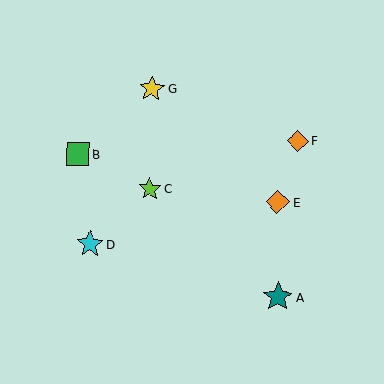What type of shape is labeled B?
Shape B is a green square.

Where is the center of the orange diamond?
The center of the orange diamond is at (278, 202).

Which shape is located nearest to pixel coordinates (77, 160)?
The green square (labeled B) at (78, 154) is nearest to that location.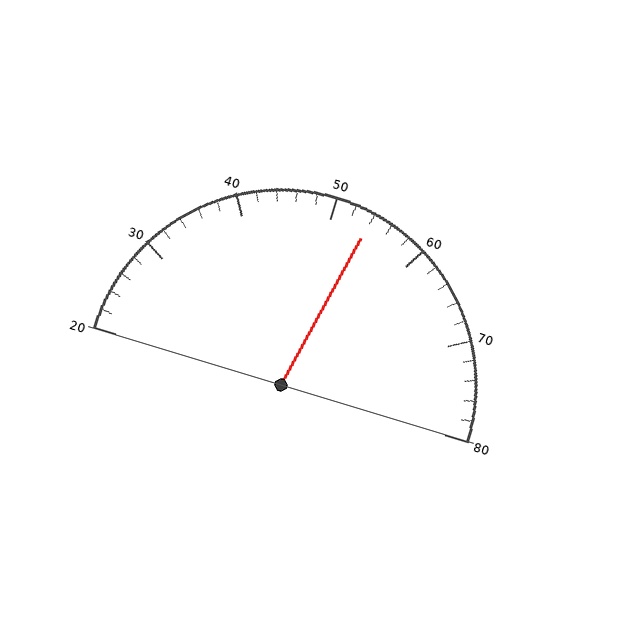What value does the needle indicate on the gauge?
The needle indicates approximately 54.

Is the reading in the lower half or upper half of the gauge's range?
The reading is in the upper half of the range (20 to 80).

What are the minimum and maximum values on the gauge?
The gauge ranges from 20 to 80.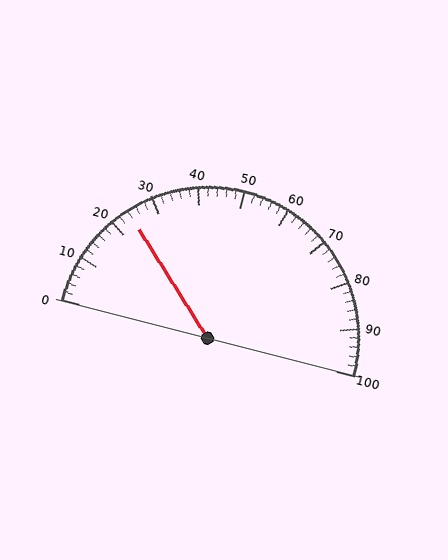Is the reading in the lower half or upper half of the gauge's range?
The reading is in the lower half of the range (0 to 100).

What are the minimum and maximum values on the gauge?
The gauge ranges from 0 to 100.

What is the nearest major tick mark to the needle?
The nearest major tick mark is 20.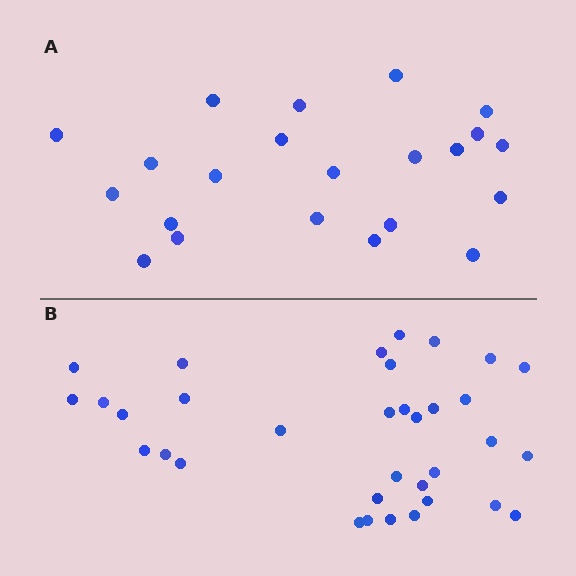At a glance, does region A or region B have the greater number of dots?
Region B (the bottom region) has more dots.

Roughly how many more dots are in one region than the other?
Region B has roughly 12 or so more dots than region A.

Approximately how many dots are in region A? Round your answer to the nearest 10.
About 20 dots. (The exact count is 22, which rounds to 20.)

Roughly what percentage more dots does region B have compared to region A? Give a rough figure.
About 55% more.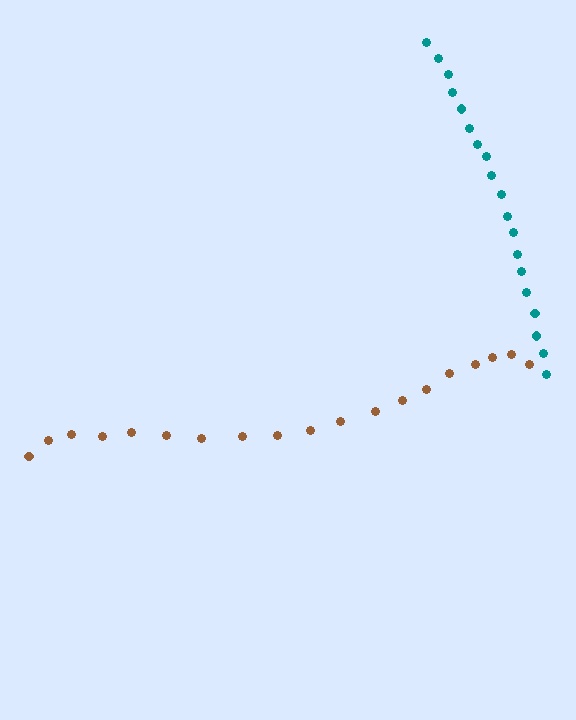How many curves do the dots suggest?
There are 2 distinct paths.